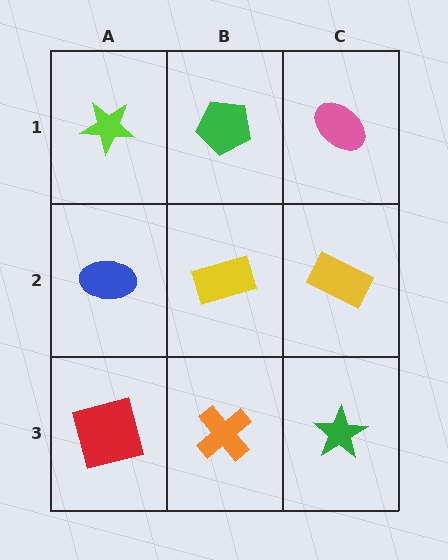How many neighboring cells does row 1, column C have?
2.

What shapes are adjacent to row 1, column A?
A blue ellipse (row 2, column A), a green pentagon (row 1, column B).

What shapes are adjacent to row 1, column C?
A yellow rectangle (row 2, column C), a green pentagon (row 1, column B).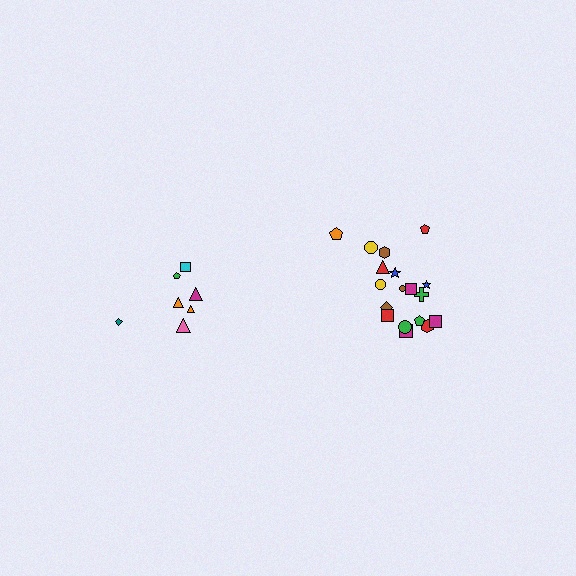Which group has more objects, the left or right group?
The right group.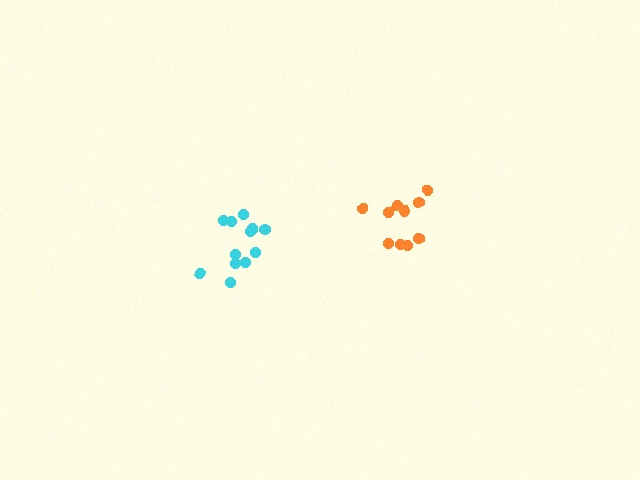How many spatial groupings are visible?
There are 2 spatial groupings.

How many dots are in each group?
Group 1: 11 dots, Group 2: 13 dots (24 total).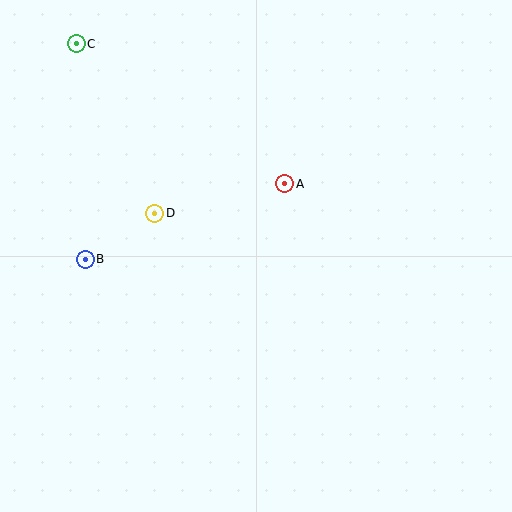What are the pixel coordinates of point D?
Point D is at (155, 213).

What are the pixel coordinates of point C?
Point C is at (76, 44).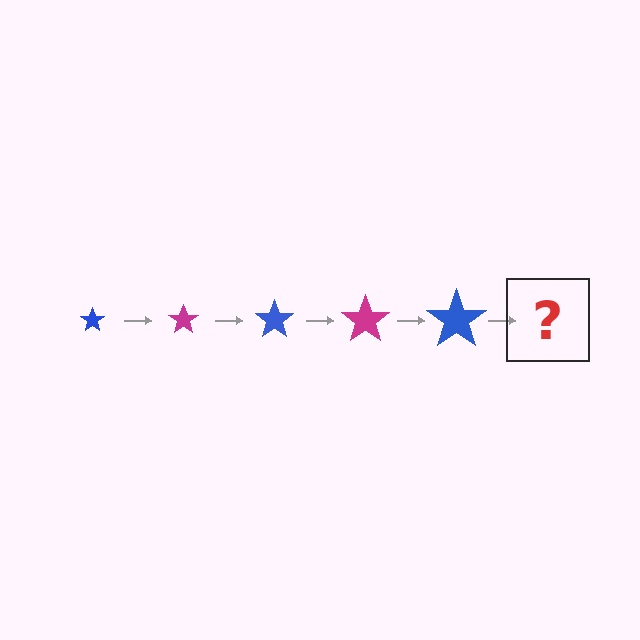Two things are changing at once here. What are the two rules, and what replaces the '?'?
The two rules are that the star grows larger each step and the color cycles through blue and magenta. The '?' should be a magenta star, larger than the previous one.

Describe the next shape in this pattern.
It should be a magenta star, larger than the previous one.